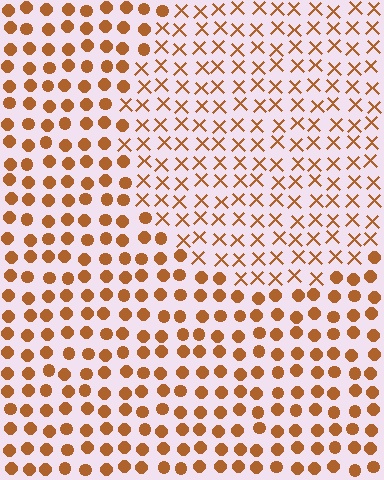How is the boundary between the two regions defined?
The boundary is defined by a change in element shape: X marks inside vs. circles outside. All elements share the same color and spacing.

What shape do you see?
I see a circle.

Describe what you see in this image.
The image is filled with small brown elements arranged in a uniform grid. A circle-shaped region contains X marks, while the surrounding area contains circles. The boundary is defined purely by the change in element shape.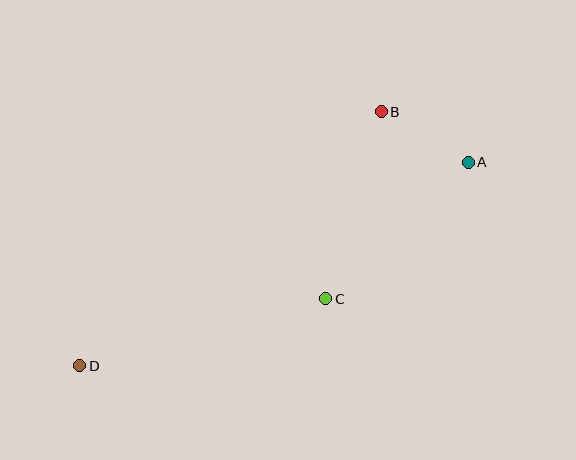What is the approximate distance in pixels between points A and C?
The distance between A and C is approximately 197 pixels.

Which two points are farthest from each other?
Points A and D are farthest from each other.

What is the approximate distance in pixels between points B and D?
The distance between B and D is approximately 394 pixels.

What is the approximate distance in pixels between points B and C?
The distance between B and C is approximately 195 pixels.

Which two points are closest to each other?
Points A and B are closest to each other.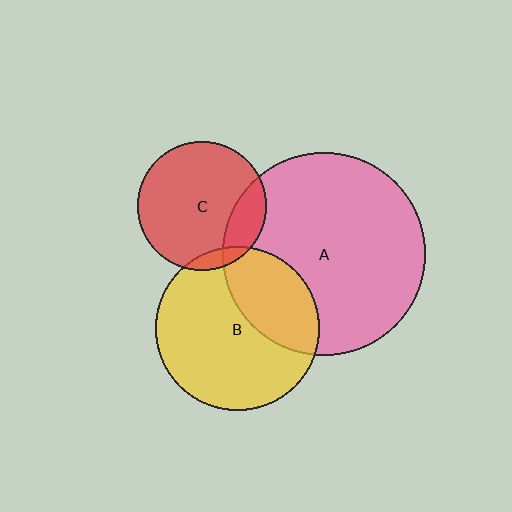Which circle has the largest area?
Circle A (pink).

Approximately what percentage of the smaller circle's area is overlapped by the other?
Approximately 5%.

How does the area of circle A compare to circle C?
Approximately 2.5 times.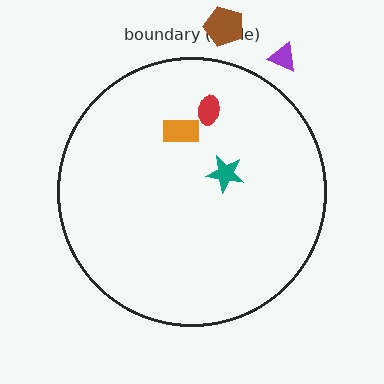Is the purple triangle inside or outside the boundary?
Outside.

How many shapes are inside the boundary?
3 inside, 2 outside.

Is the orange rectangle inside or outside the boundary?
Inside.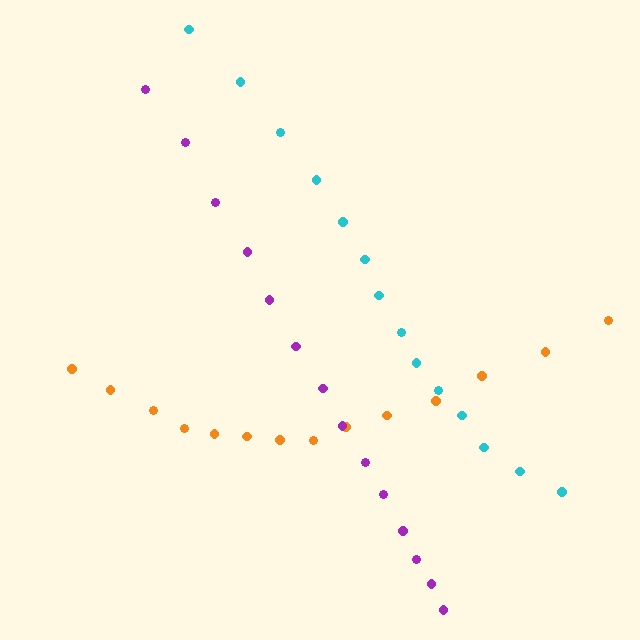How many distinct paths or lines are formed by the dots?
There are 3 distinct paths.